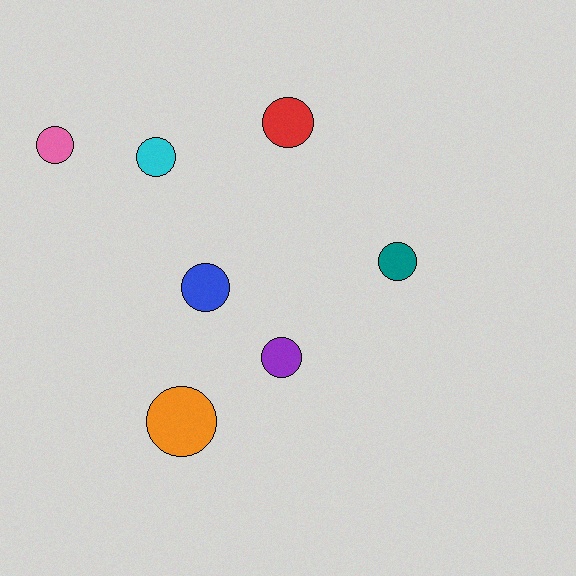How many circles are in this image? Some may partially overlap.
There are 7 circles.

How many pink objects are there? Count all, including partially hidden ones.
There is 1 pink object.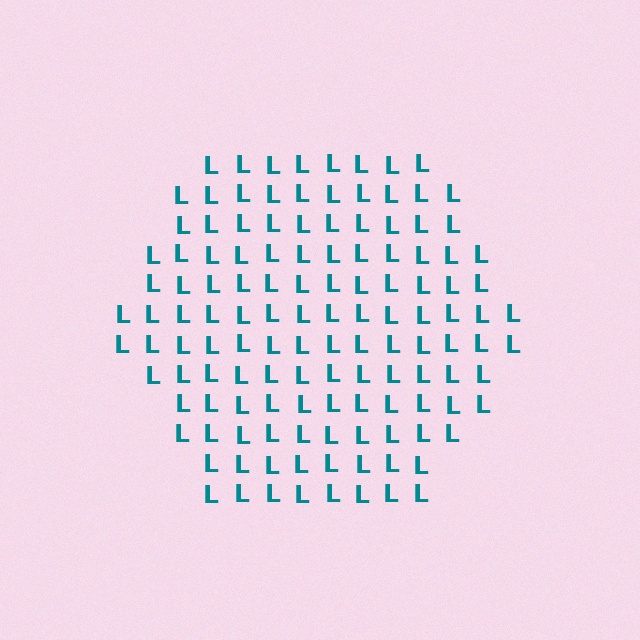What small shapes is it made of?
It is made of small letter L's.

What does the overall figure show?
The overall figure shows a hexagon.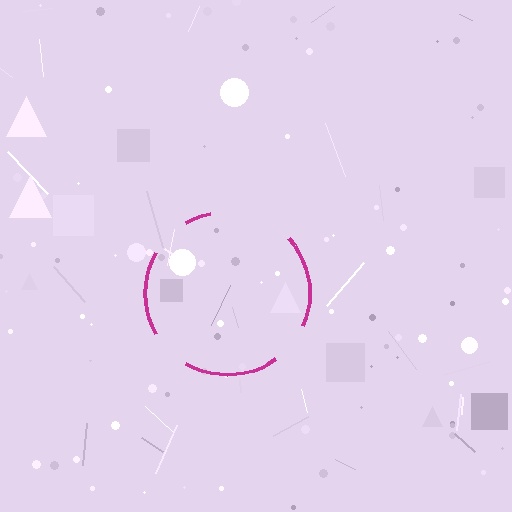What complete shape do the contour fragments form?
The contour fragments form a circle.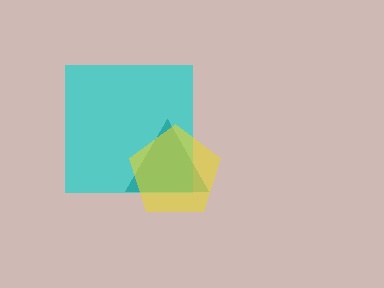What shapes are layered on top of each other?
The layered shapes are: a cyan square, a teal triangle, a yellow pentagon.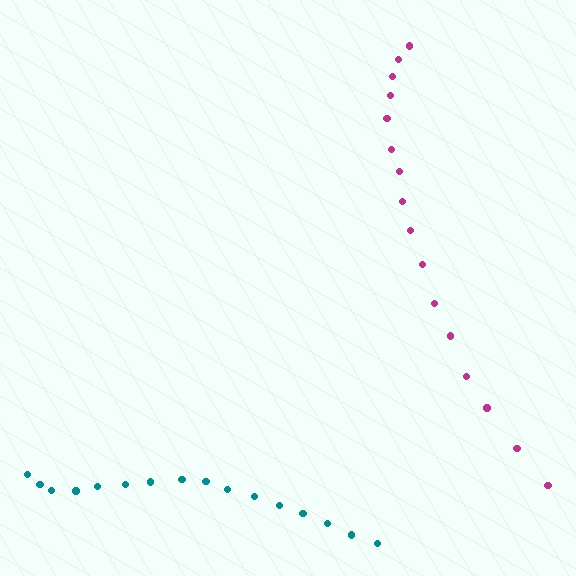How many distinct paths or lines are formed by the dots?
There are 2 distinct paths.